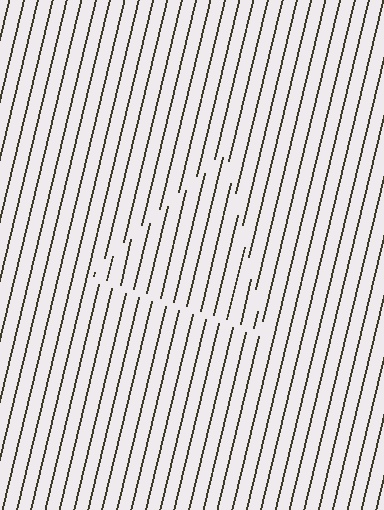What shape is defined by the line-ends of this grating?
An illusory triangle. The interior of the shape contains the same grating, shifted by half a period — the contour is defined by the phase discontinuity where line-ends from the inner and outer gratings abut.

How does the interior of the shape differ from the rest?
The interior of the shape contains the same grating, shifted by half a period — the contour is defined by the phase discontinuity where line-ends from the inner and outer gratings abut.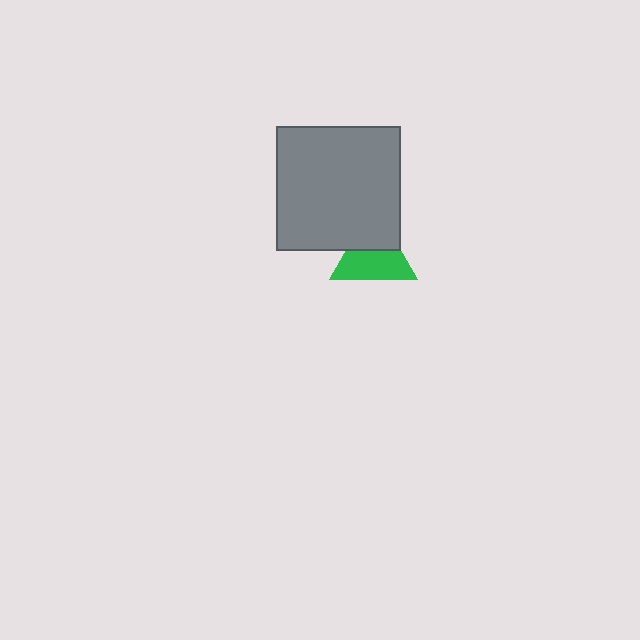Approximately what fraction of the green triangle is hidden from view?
Roughly 41% of the green triangle is hidden behind the gray square.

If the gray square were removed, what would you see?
You would see the complete green triangle.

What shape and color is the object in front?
The object in front is a gray square.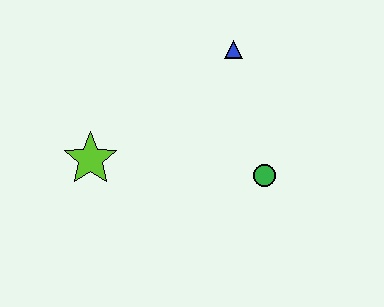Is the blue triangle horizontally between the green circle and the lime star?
Yes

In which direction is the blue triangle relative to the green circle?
The blue triangle is above the green circle.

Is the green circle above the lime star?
No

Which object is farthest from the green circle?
The lime star is farthest from the green circle.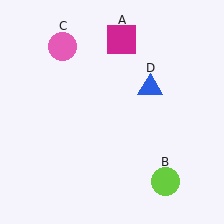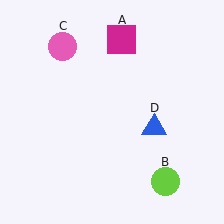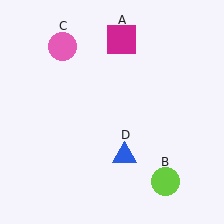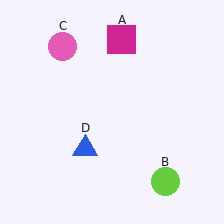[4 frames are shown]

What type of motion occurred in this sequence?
The blue triangle (object D) rotated clockwise around the center of the scene.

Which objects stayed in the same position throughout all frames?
Magenta square (object A) and lime circle (object B) and pink circle (object C) remained stationary.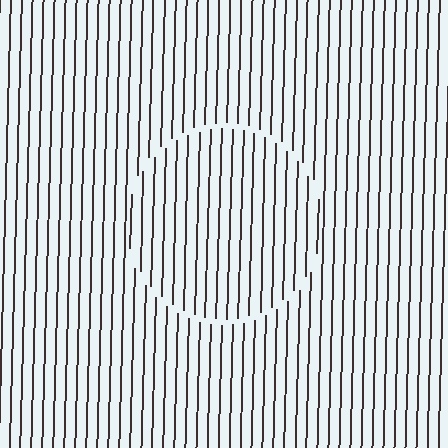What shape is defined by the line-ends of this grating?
An illusory circle. The interior of the shape contains the same grating, shifted by half a period — the contour is defined by the phase discontinuity where line-ends from the inner and outer gratings abut.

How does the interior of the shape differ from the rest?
The interior of the shape contains the same grating, shifted by half a period — the contour is defined by the phase discontinuity where line-ends from the inner and outer gratings abut.